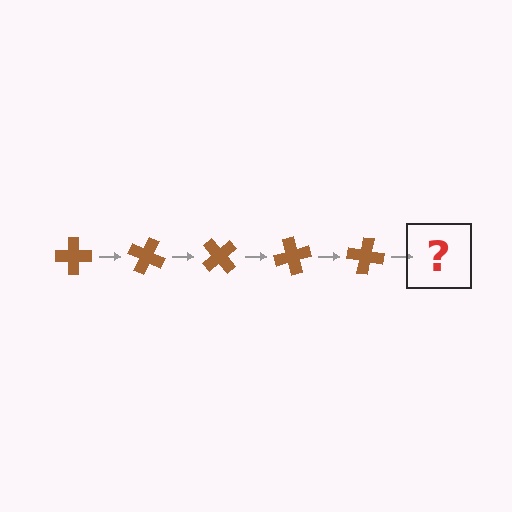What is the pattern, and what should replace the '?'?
The pattern is that the cross rotates 25 degrees each step. The '?' should be a brown cross rotated 125 degrees.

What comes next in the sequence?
The next element should be a brown cross rotated 125 degrees.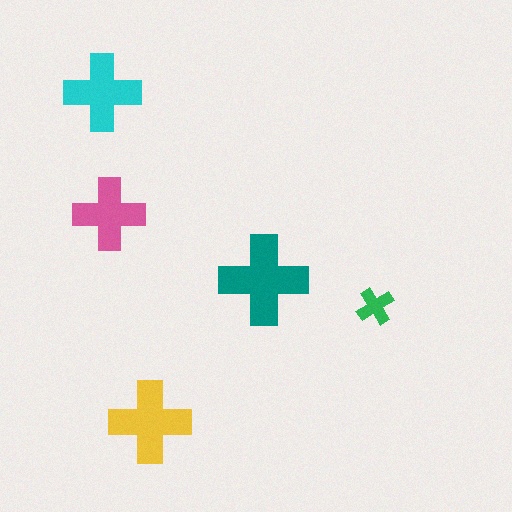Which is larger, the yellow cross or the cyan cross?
The yellow one.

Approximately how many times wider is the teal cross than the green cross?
About 2.5 times wider.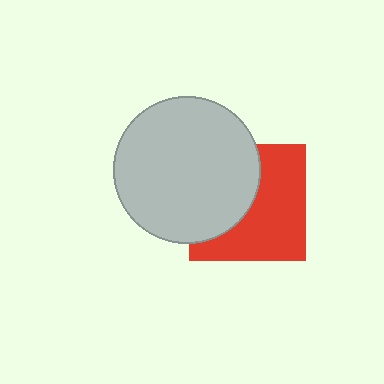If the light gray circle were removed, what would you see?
You would see the complete red square.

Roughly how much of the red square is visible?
About half of it is visible (roughly 56%).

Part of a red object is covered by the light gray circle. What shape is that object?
It is a square.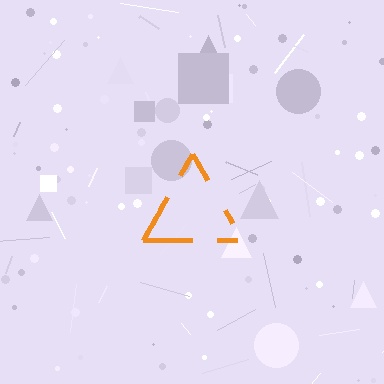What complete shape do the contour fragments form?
The contour fragments form a triangle.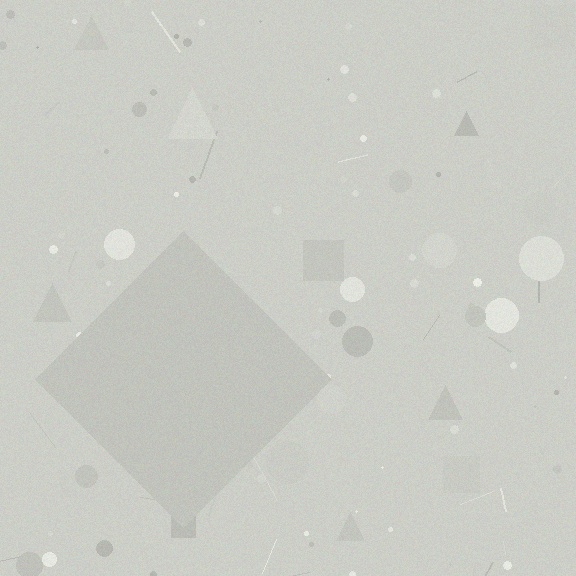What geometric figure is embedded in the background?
A diamond is embedded in the background.